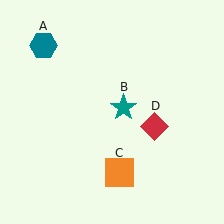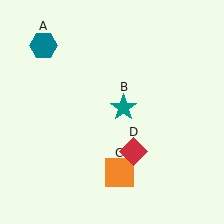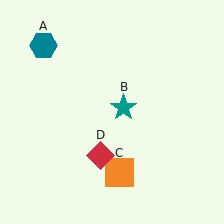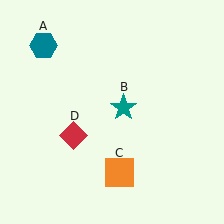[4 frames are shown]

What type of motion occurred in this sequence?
The red diamond (object D) rotated clockwise around the center of the scene.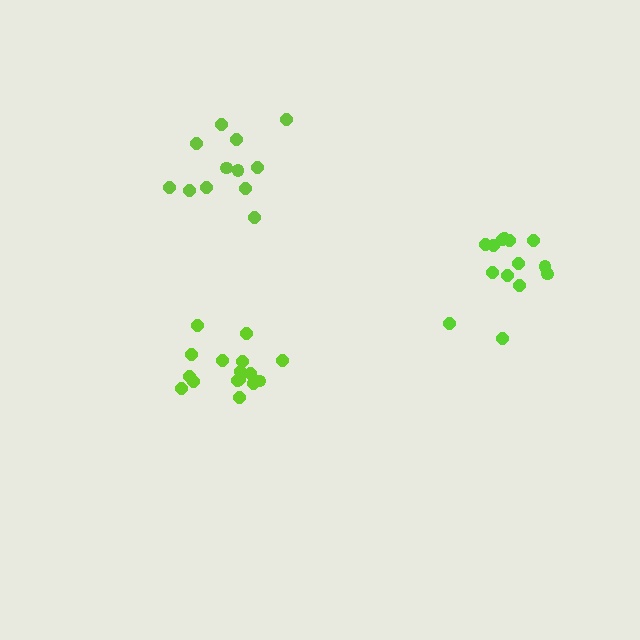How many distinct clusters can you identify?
There are 3 distinct clusters.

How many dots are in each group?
Group 1: 16 dots, Group 2: 14 dots, Group 3: 12 dots (42 total).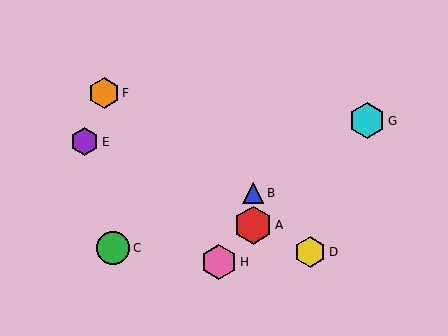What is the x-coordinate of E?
Object E is at x≈84.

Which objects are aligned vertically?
Objects A, B are aligned vertically.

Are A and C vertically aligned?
No, A is at x≈253 and C is at x≈113.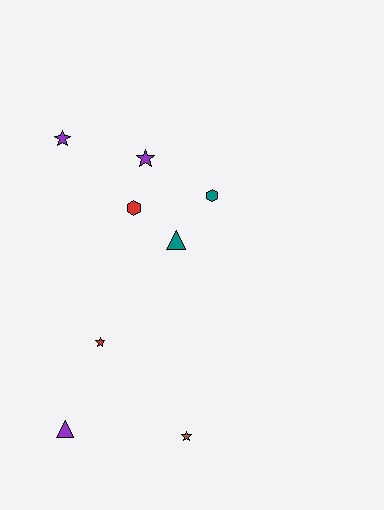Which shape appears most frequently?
Star, with 4 objects.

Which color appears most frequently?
Purple, with 3 objects.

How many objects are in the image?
There are 8 objects.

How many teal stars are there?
There are no teal stars.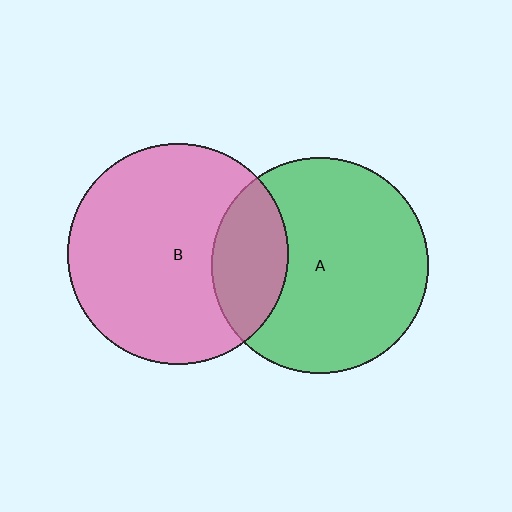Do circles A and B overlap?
Yes.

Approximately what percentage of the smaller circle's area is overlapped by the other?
Approximately 25%.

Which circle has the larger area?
Circle B (pink).